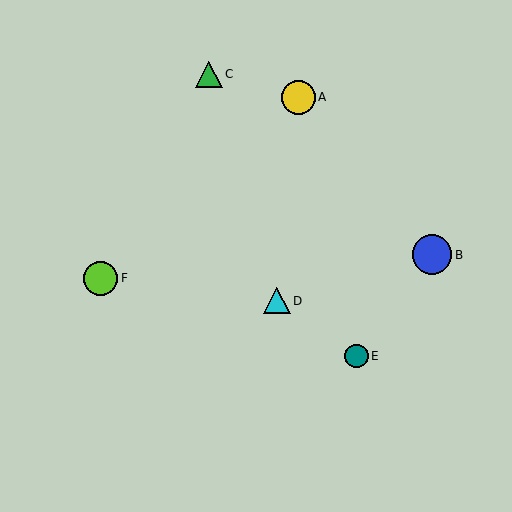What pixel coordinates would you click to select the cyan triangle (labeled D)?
Click at (277, 301) to select the cyan triangle D.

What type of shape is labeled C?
Shape C is a green triangle.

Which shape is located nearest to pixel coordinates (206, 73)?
The green triangle (labeled C) at (209, 75) is nearest to that location.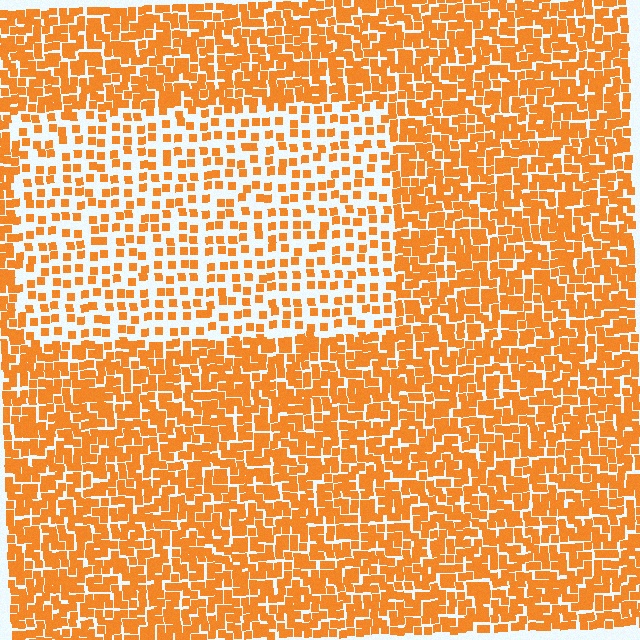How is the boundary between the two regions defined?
The boundary is defined by a change in element density (approximately 2.2x ratio). All elements are the same color, size, and shape.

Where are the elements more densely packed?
The elements are more densely packed outside the rectangle boundary.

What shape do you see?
I see a rectangle.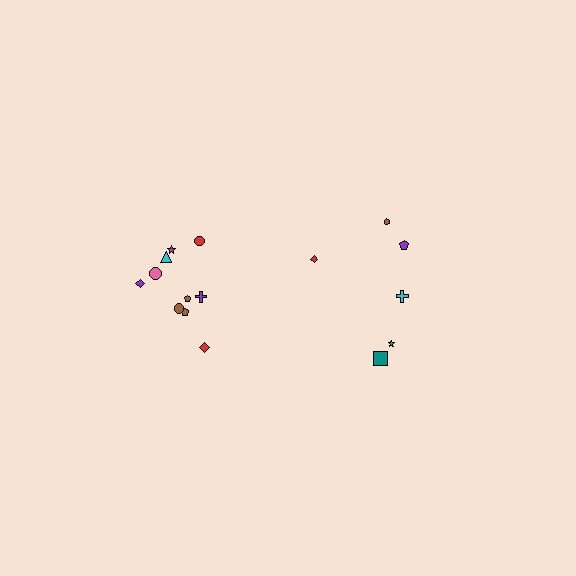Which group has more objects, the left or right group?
The left group.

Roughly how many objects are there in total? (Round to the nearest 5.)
Roughly 15 objects in total.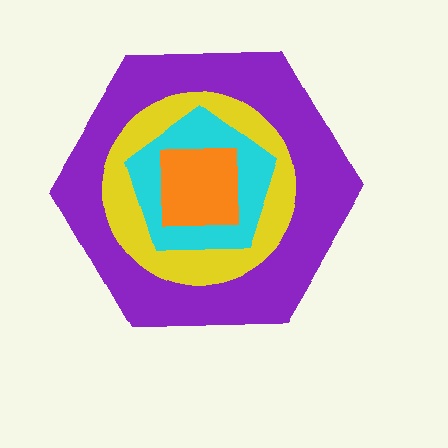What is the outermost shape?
The purple hexagon.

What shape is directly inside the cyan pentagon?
The orange square.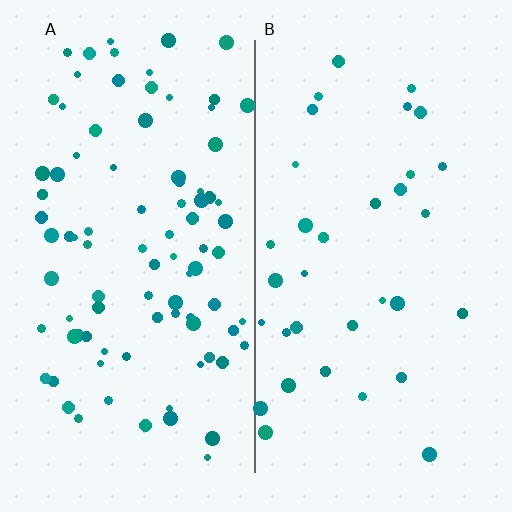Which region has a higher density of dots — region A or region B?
A (the left).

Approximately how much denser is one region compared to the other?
Approximately 2.7× — region A over region B.